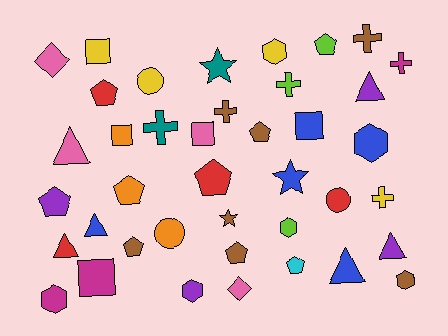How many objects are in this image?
There are 40 objects.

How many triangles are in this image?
There are 6 triangles.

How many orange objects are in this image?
There are 3 orange objects.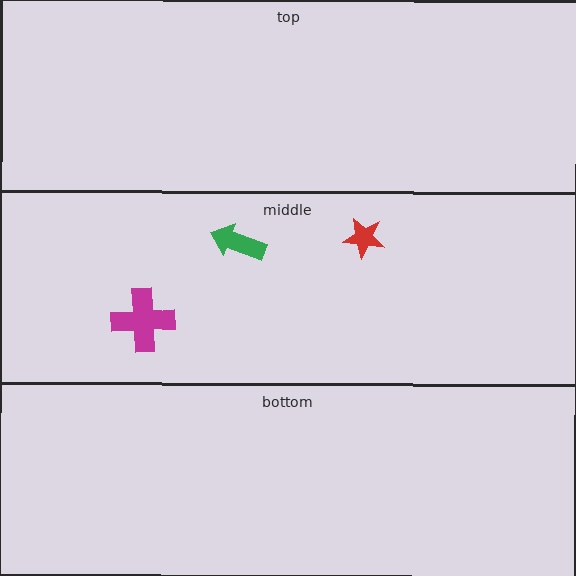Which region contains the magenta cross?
The middle region.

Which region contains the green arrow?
The middle region.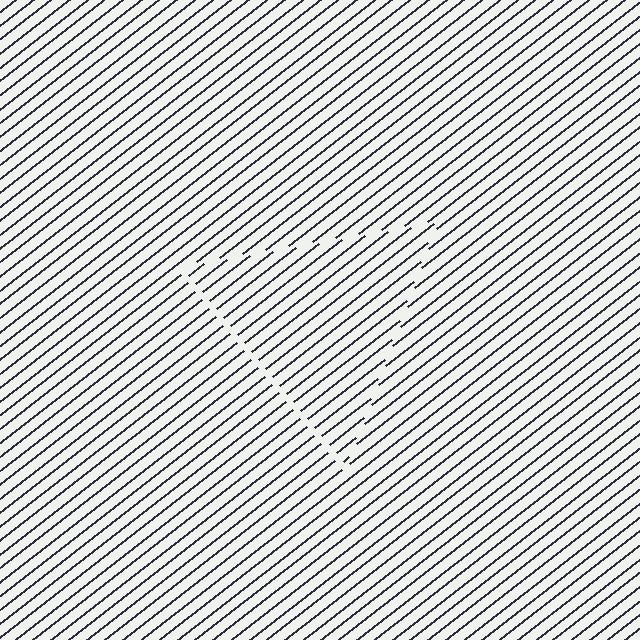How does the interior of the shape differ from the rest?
The interior of the shape contains the same grating, shifted by half a period — the contour is defined by the phase discontinuity where line-ends from the inner and outer gratings abut.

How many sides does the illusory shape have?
3 sides — the line-ends trace a triangle.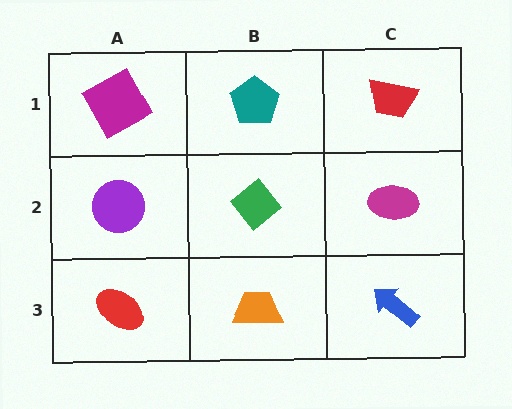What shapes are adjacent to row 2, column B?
A teal pentagon (row 1, column B), an orange trapezoid (row 3, column B), a purple circle (row 2, column A), a magenta ellipse (row 2, column C).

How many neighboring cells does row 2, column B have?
4.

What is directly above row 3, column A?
A purple circle.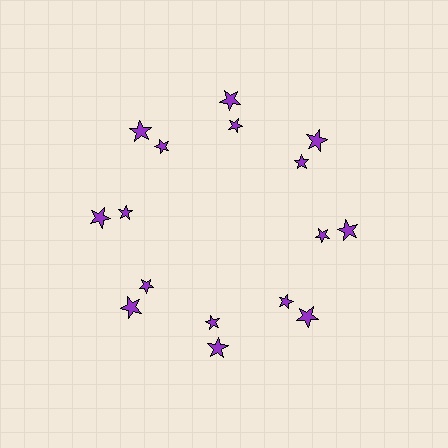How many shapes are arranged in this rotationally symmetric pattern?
There are 16 shapes, arranged in 8 groups of 2.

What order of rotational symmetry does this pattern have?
This pattern has 8-fold rotational symmetry.